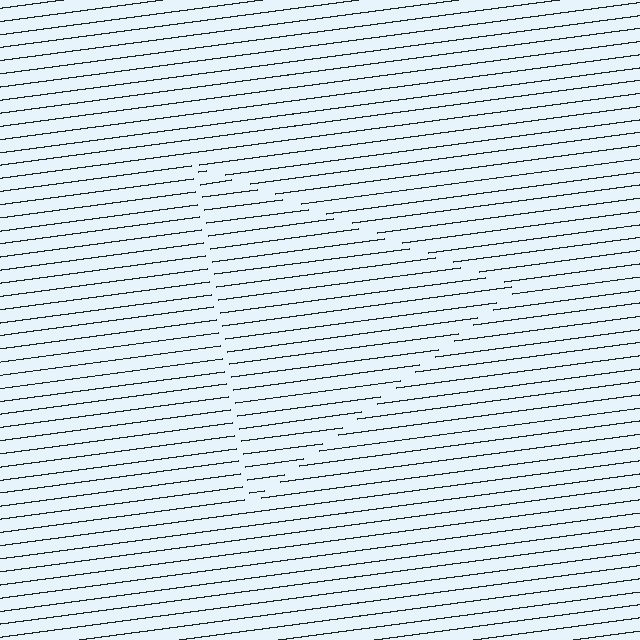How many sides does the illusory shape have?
3 sides — the line-ends trace a triangle.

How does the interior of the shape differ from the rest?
The interior of the shape contains the same grating, shifted by half a period — the contour is defined by the phase discontinuity where line-ends from the inner and outer gratings abut.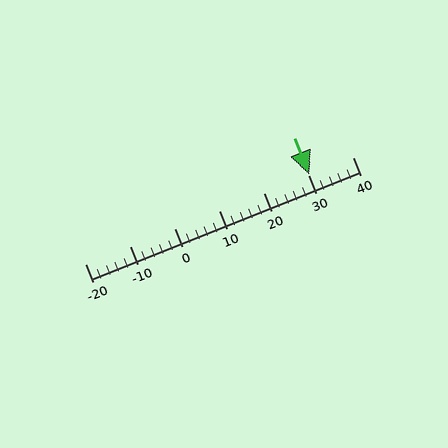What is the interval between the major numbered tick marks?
The major tick marks are spaced 10 units apart.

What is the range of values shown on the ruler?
The ruler shows values from -20 to 40.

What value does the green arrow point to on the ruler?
The green arrow points to approximately 30.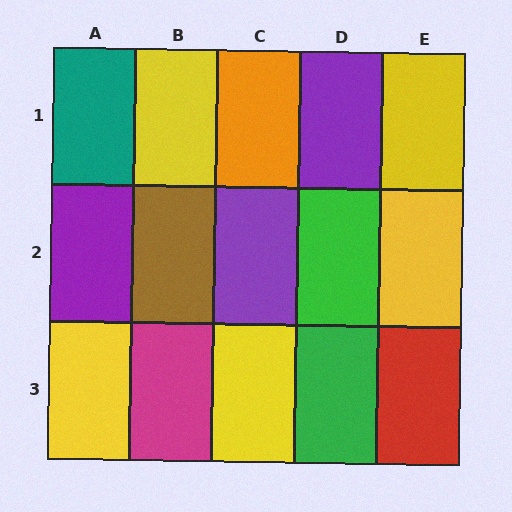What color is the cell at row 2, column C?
Purple.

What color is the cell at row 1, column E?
Yellow.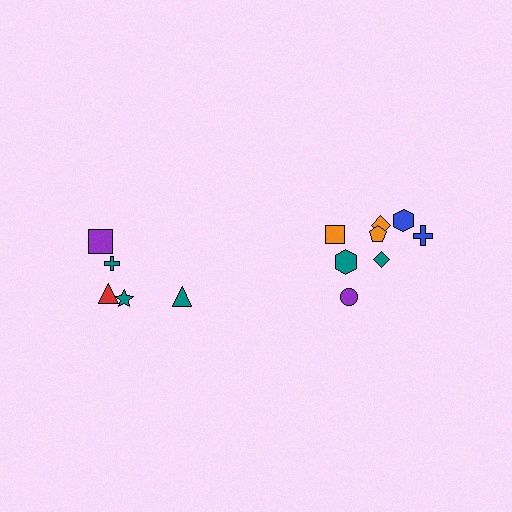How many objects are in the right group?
There are 8 objects.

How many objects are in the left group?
There are 5 objects.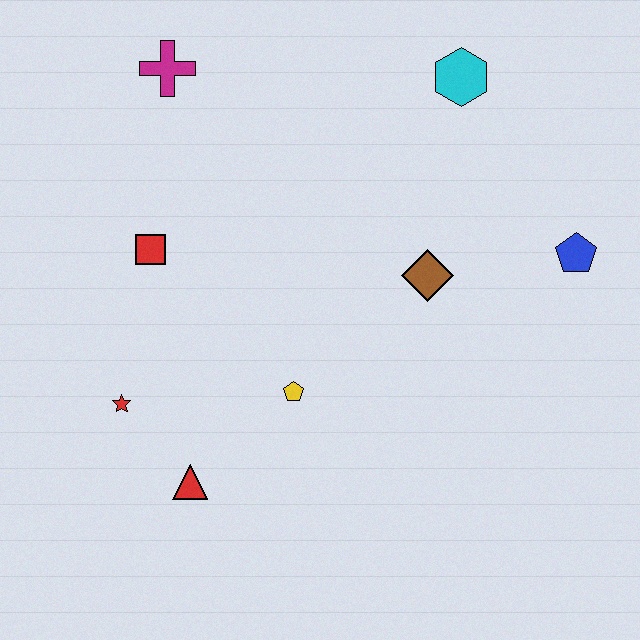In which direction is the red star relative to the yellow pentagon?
The red star is to the left of the yellow pentagon.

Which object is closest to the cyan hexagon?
The brown diamond is closest to the cyan hexagon.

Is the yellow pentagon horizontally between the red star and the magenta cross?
No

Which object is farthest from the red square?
The blue pentagon is farthest from the red square.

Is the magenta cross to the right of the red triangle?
No